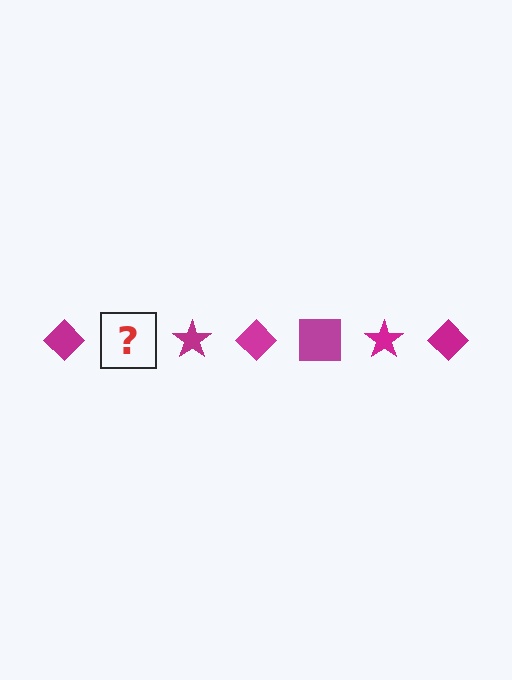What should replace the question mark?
The question mark should be replaced with a magenta square.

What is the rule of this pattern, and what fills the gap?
The rule is that the pattern cycles through diamond, square, star shapes in magenta. The gap should be filled with a magenta square.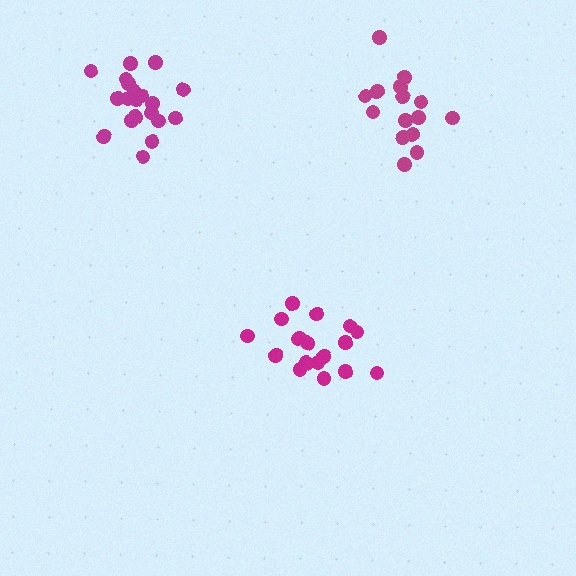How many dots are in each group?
Group 1: 18 dots, Group 2: 20 dots, Group 3: 15 dots (53 total).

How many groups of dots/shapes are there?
There are 3 groups.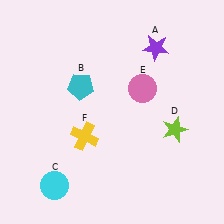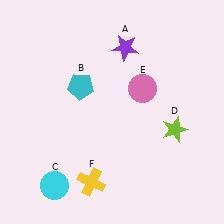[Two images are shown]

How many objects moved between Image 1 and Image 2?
2 objects moved between the two images.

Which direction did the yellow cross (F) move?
The yellow cross (F) moved down.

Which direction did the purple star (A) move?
The purple star (A) moved left.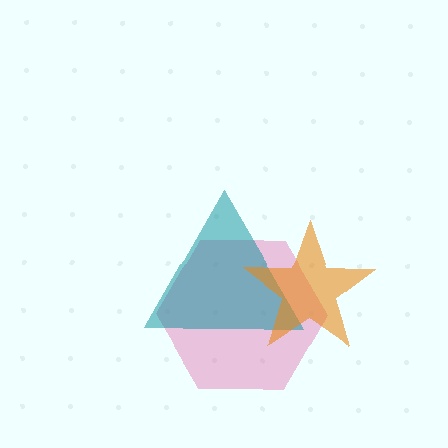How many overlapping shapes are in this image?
There are 3 overlapping shapes in the image.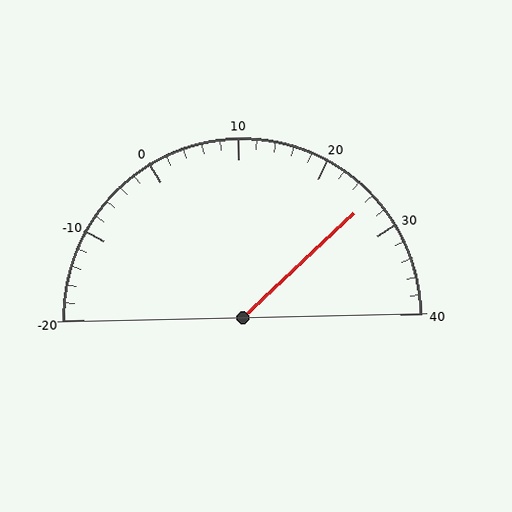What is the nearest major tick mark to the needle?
The nearest major tick mark is 30.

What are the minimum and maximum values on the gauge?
The gauge ranges from -20 to 40.